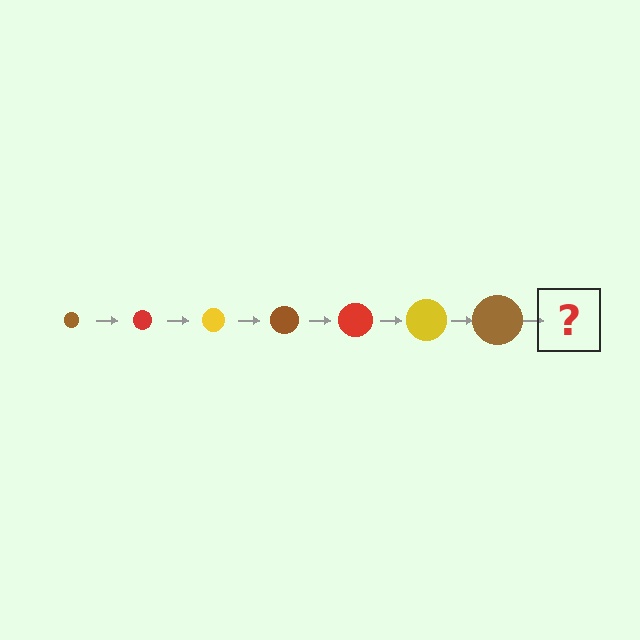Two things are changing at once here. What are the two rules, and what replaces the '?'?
The two rules are that the circle grows larger each step and the color cycles through brown, red, and yellow. The '?' should be a red circle, larger than the previous one.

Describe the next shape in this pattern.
It should be a red circle, larger than the previous one.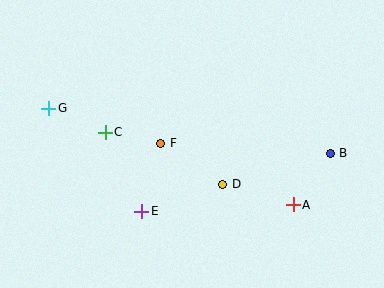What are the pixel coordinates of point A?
Point A is at (293, 205).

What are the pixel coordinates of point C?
Point C is at (105, 132).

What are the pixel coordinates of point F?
Point F is at (161, 143).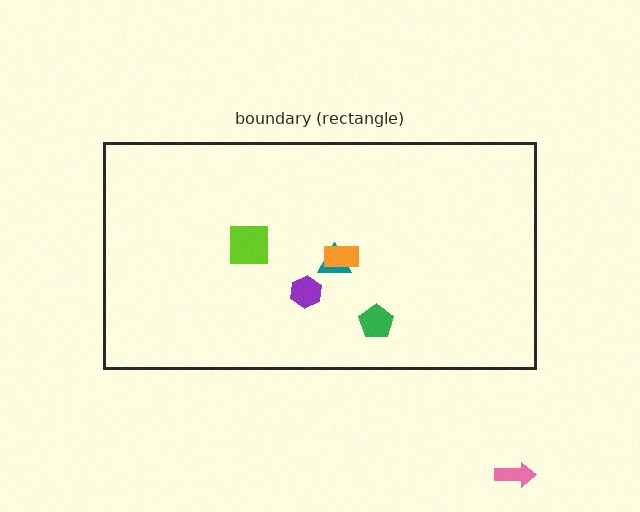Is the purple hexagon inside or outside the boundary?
Inside.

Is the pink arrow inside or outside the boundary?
Outside.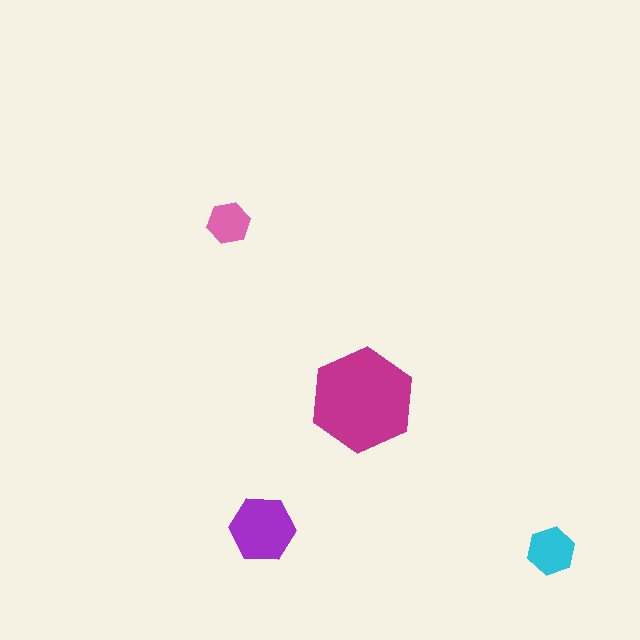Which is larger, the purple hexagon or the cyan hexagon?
The purple one.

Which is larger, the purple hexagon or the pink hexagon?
The purple one.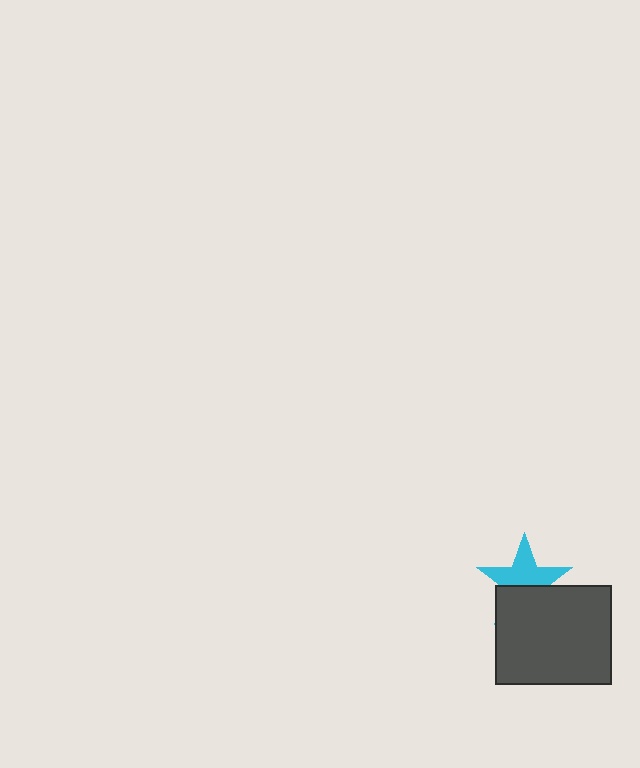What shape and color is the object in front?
The object in front is a dark gray rectangle.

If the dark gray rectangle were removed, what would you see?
You would see the complete cyan star.